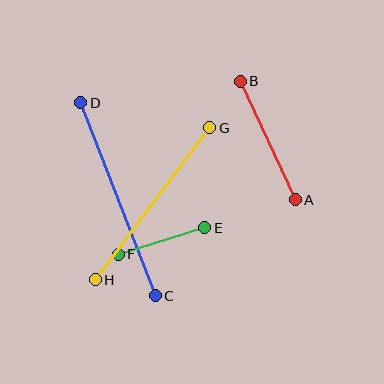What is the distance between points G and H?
The distance is approximately 190 pixels.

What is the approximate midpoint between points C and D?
The midpoint is at approximately (118, 199) pixels.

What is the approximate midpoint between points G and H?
The midpoint is at approximately (152, 204) pixels.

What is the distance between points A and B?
The distance is approximately 130 pixels.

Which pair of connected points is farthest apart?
Points C and D are farthest apart.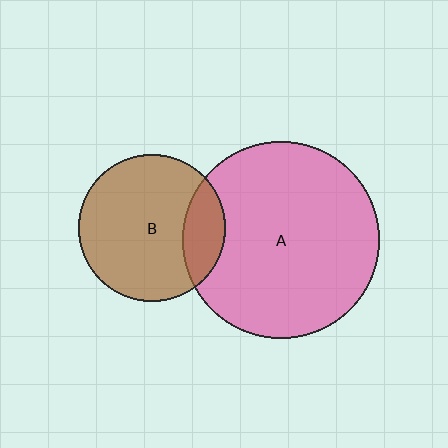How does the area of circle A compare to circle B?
Approximately 1.8 times.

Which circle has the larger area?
Circle A (pink).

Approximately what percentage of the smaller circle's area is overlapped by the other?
Approximately 20%.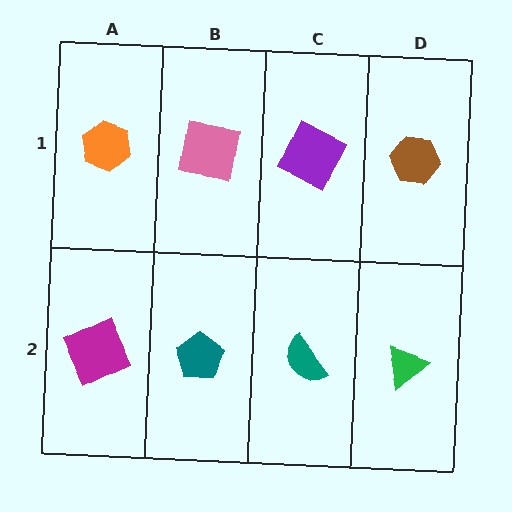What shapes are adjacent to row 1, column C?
A teal semicircle (row 2, column C), a pink square (row 1, column B), a brown hexagon (row 1, column D).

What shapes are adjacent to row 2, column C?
A purple square (row 1, column C), a teal pentagon (row 2, column B), a green triangle (row 2, column D).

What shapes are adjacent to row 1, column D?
A green triangle (row 2, column D), a purple square (row 1, column C).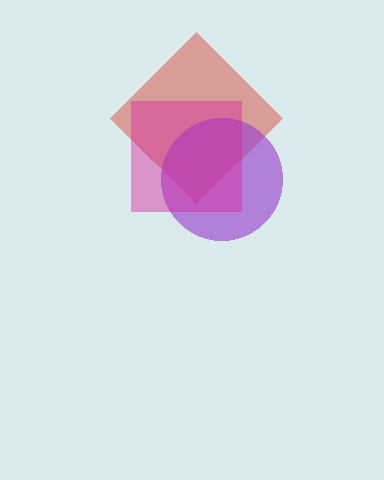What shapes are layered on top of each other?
The layered shapes are: a red diamond, a purple circle, a magenta square.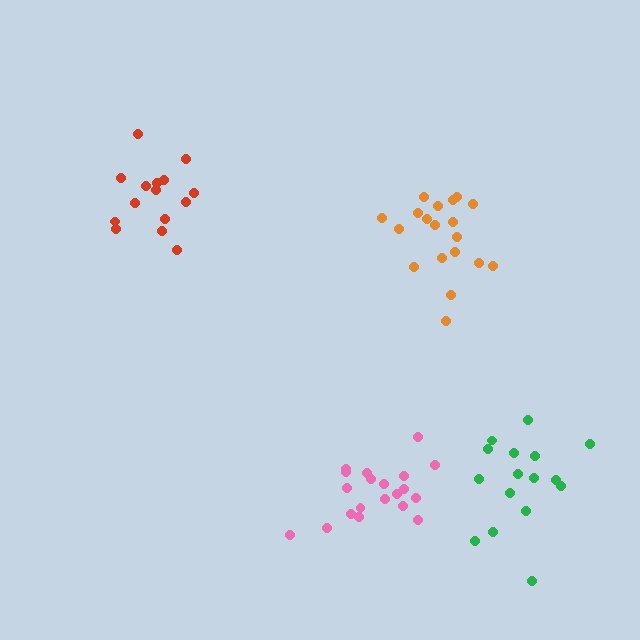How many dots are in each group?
Group 1: 20 dots, Group 2: 19 dots, Group 3: 15 dots, Group 4: 16 dots (70 total).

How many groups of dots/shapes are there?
There are 4 groups.